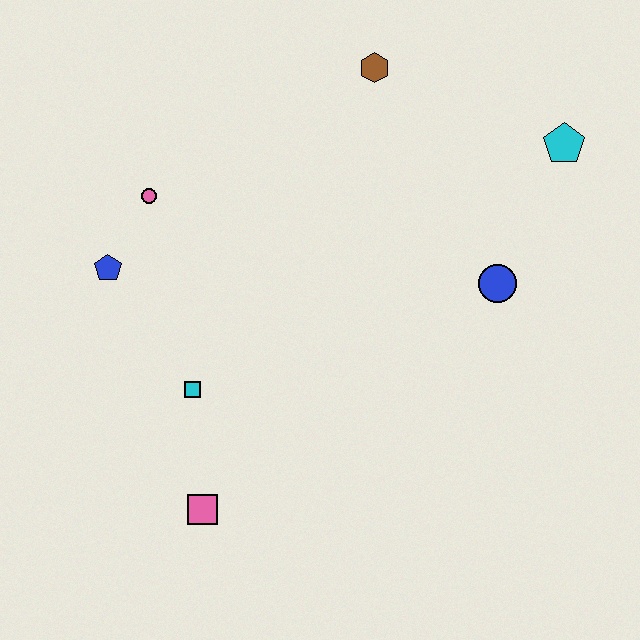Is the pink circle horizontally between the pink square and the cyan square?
No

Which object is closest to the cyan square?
The pink square is closest to the cyan square.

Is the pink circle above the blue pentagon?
Yes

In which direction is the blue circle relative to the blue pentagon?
The blue circle is to the right of the blue pentagon.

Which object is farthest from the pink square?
The cyan pentagon is farthest from the pink square.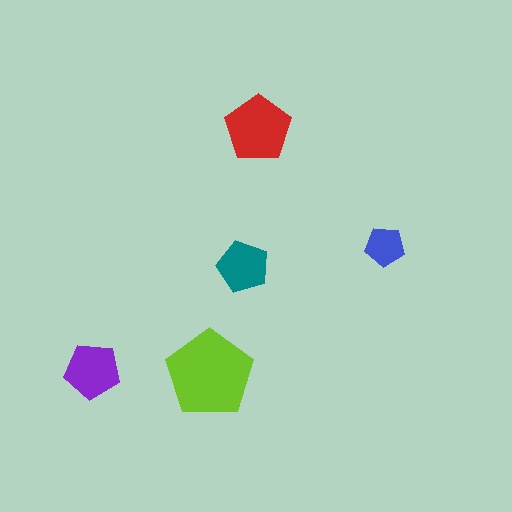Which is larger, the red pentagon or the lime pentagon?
The lime one.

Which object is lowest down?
The lime pentagon is bottommost.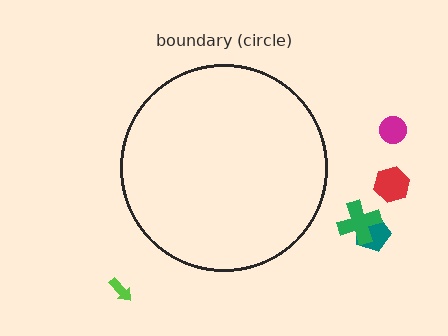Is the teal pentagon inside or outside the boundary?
Outside.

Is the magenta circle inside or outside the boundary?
Outside.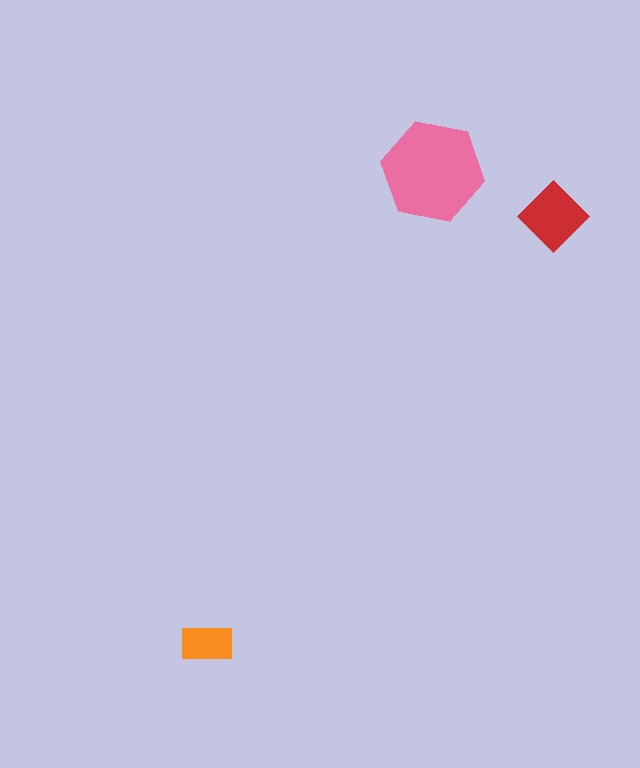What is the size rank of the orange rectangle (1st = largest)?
3rd.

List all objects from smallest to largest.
The orange rectangle, the red diamond, the pink hexagon.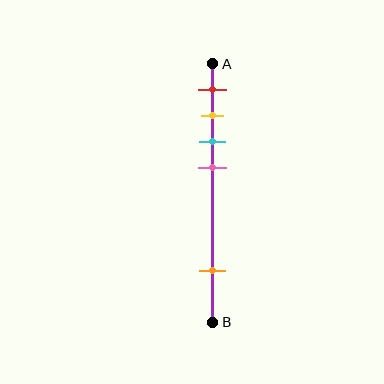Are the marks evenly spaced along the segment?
No, the marks are not evenly spaced.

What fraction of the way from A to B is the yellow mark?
The yellow mark is approximately 20% (0.2) of the way from A to B.